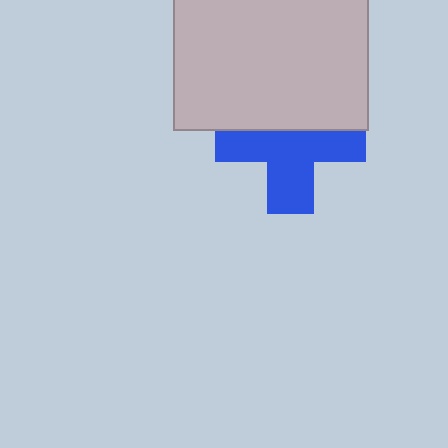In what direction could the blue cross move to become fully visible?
The blue cross could move down. That would shift it out from behind the light gray rectangle entirely.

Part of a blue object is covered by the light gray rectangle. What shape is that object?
It is a cross.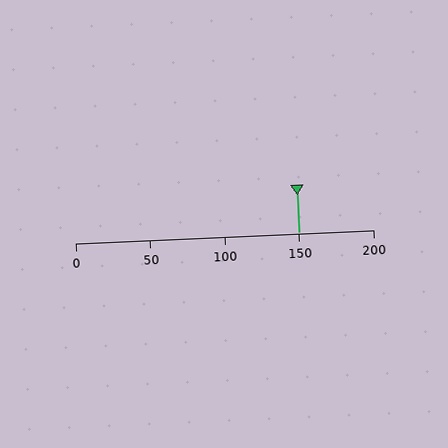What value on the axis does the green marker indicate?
The marker indicates approximately 150.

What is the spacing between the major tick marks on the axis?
The major ticks are spaced 50 apart.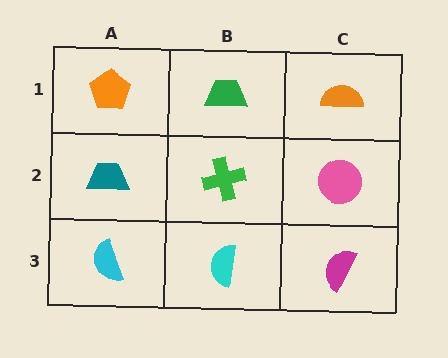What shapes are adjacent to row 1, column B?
A green cross (row 2, column B), an orange pentagon (row 1, column A), an orange semicircle (row 1, column C).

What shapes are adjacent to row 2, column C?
An orange semicircle (row 1, column C), a magenta semicircle (row 3, column C), a green cross (row 2, column B).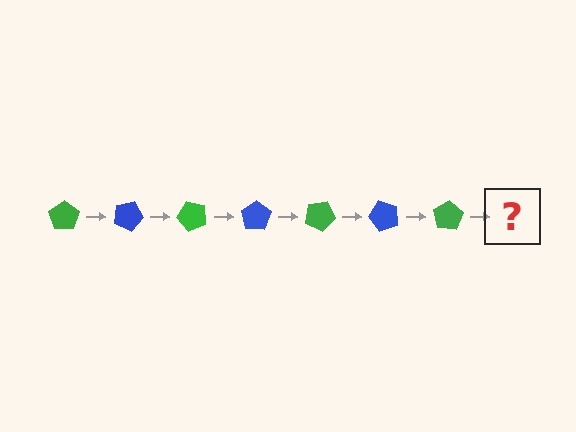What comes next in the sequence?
The next element should be a blue pentagon, rotated 175 degrees from the start.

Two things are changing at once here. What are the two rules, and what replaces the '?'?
The two rules are that it rotates 25 degrees each step and the color cycles through green and blue. The '?' should be a blue pentagon, rotated 175 degrees from the start.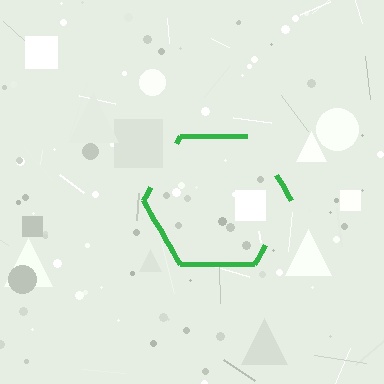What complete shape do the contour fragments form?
The contour fragments form a hexagon.